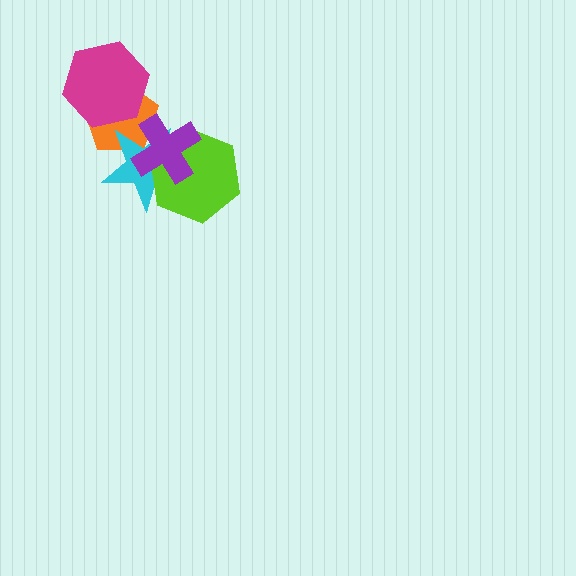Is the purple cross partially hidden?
No, no other shape covers it.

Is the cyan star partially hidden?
Yes, it is partially covered by another shape.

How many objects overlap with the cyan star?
3 objects overlap with the cyan star.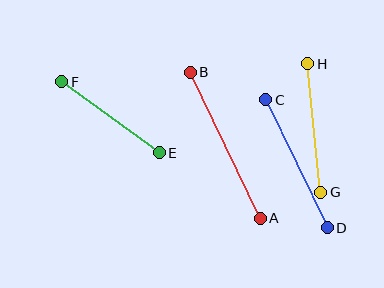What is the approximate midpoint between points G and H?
The midpoint is at approximately (314, 128) pixels.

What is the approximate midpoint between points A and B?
The midpoint is at approximately (225, 145) pixels.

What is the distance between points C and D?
The distance is approximately 142 pixels.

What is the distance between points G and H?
The distance is approximately 129 pixels.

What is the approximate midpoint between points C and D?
The midpoint is at approximately (296, 164) pixels.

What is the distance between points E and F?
The distance is approximately 121 pixels.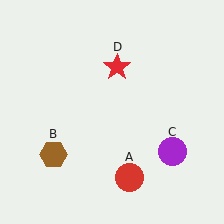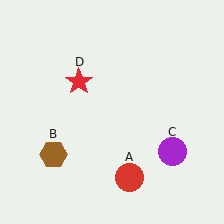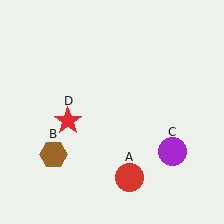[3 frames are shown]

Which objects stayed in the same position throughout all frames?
Red circle (object A) and brown hexagon (object B) and purple circle (object C) remained stationary.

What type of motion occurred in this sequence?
The red star (object D) rotated counterclockwise around the center of the scene.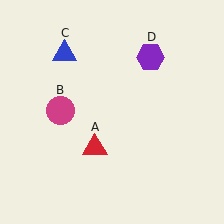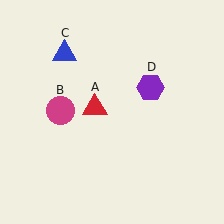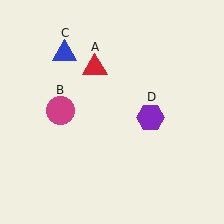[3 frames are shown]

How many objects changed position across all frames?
2 objects changed position: red triangle (object A), purple hexagon (object D).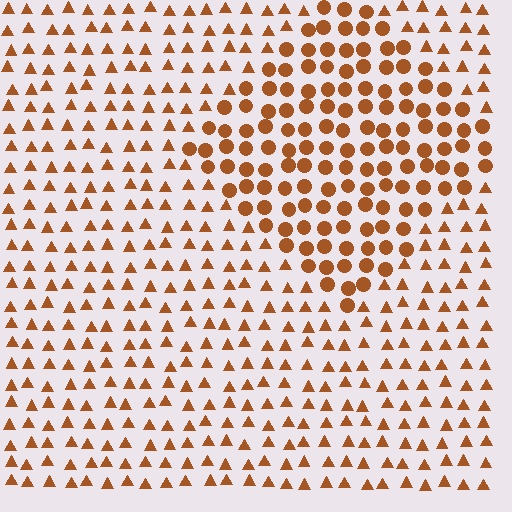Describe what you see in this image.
The image is filled with small brown elements arranged in a uniform grid. A diamond-shaped region contains circles, while the surrounding area contains triangles. The boundary is defined purely by the change in element shape.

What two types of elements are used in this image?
The image uses circles inside the diamond region and triangles outside it.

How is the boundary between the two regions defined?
The boundary is defined by a change in element shape: circles inside vs. triangles outside. All elements share the same color and spacing.